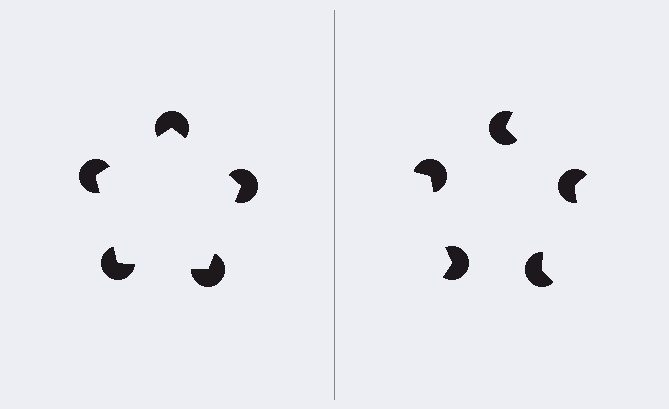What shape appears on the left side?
An illusory pentagon.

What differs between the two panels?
The pac-man discs are positioned identically on both sides; only the wedge orientations differ. On the left they align to a pentagon; on the right they are misaligned.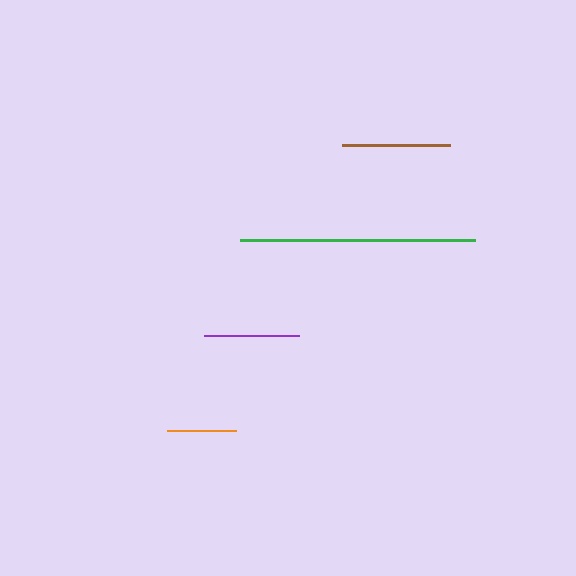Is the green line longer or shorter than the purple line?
The green line is longer than the purple line.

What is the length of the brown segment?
The brown segment is approximately 108 pixels long.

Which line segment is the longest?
The green line is the longest at approximately 236 pixels.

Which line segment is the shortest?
The orange line is the shortest at approximately 69 pixels.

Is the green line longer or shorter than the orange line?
The green line is longer than the orange line.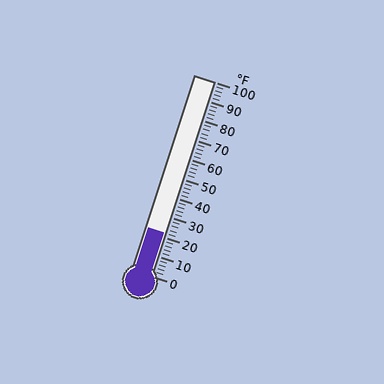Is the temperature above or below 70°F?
The temperature is below 70°F.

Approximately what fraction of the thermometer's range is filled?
The thermometer is filled to approximately 20% of its range.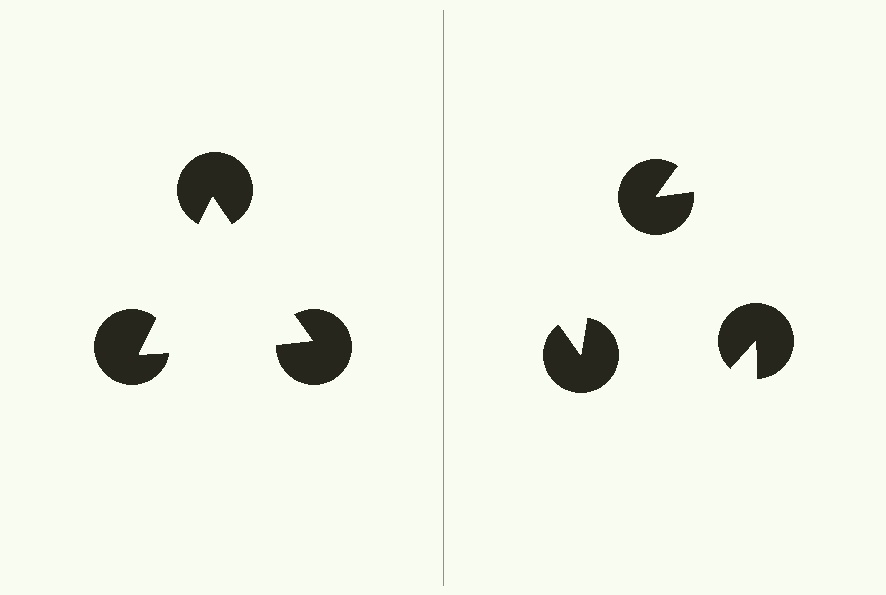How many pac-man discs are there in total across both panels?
6 — 3 on each side.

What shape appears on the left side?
An illusory triangle.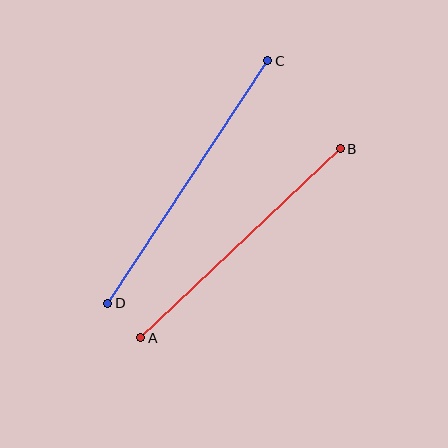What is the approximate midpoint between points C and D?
The midpoint is at approximately (188, 182) pixels.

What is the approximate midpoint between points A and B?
The midpoint is at approximately (241, 243) pixels.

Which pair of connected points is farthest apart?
Points C and D are farthest apart.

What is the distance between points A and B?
The distance is approximately 275 pixels.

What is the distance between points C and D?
The distance is approximately 290 pixels.